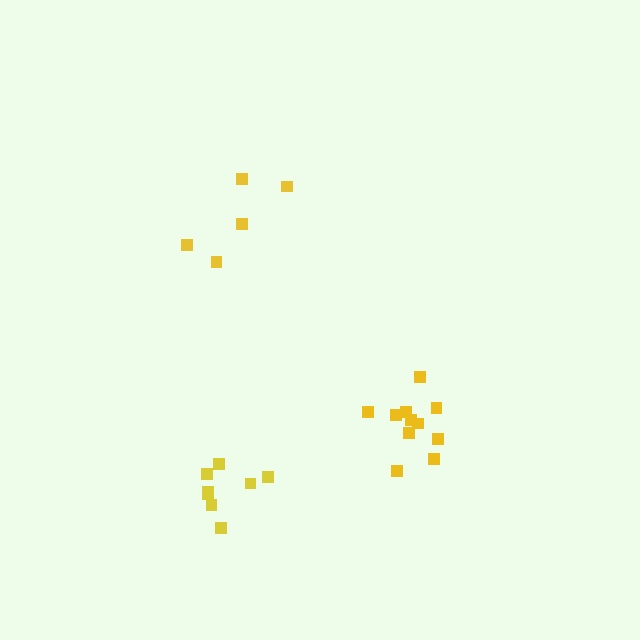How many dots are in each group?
Group 1: 5 dots, Group 2: 11 dots, Group 3: 8 dots (24 total).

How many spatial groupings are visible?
There are 3 spatial groupings.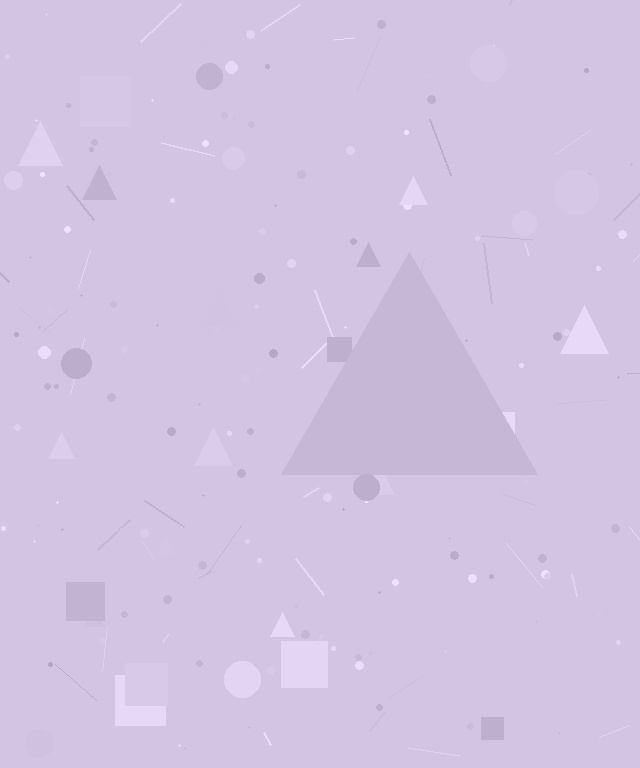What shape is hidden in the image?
A triangle is hidden in the image.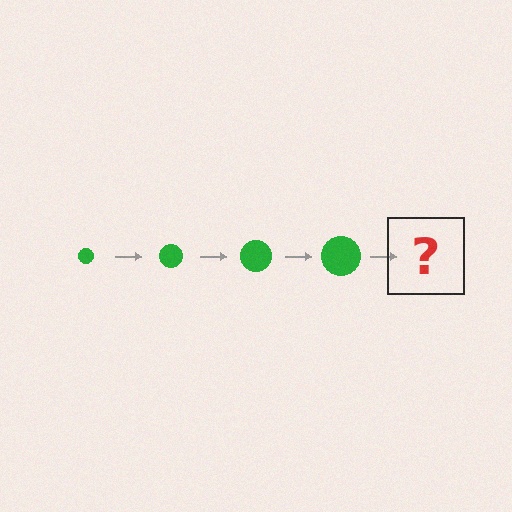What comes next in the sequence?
The next element should be a green circle, larger than the previous one.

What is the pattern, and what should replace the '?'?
The pattern is that the circle gets progressively larger each step. The '?' should be a green circle, larger than the previous one.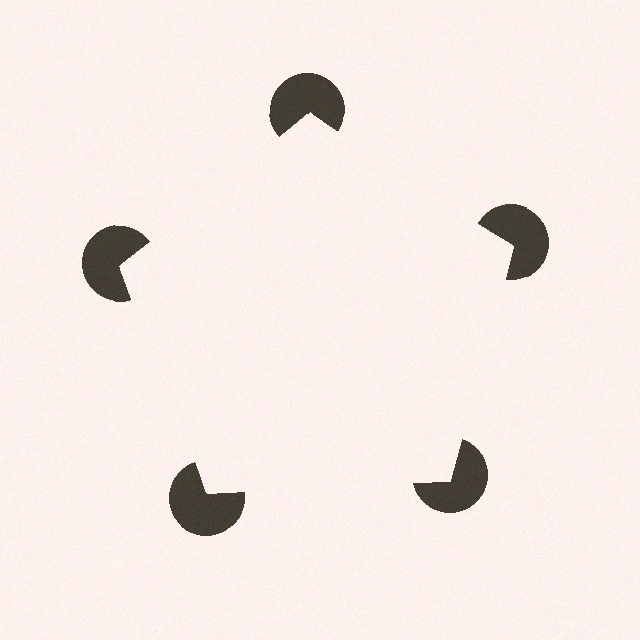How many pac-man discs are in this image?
There are 5 — one at each vertex of the illusory pentagon.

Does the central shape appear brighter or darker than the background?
It typically appears slightly brighter than the background, even though no actual brightness change is drawn.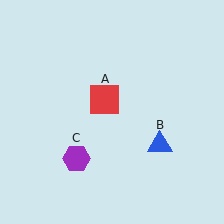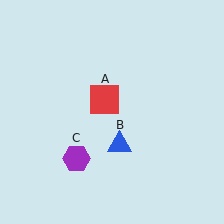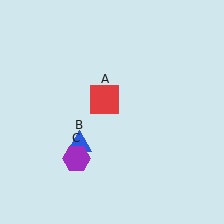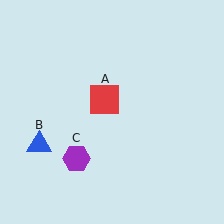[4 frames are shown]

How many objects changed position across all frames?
1 object changed position: blue triangle (object B).